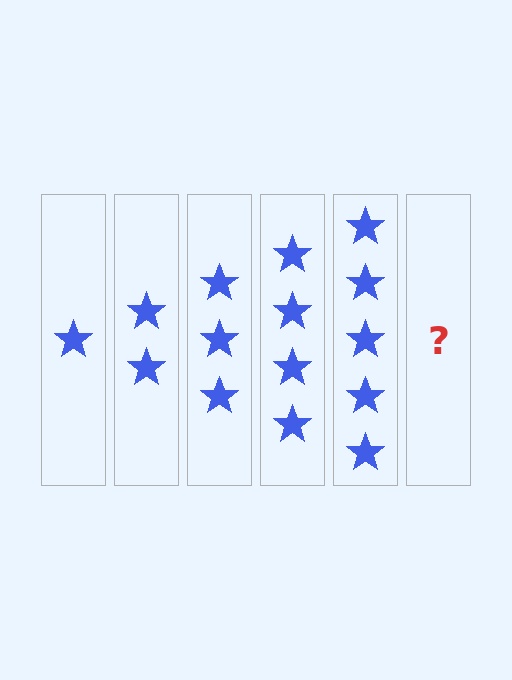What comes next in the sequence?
The next element should be 6 stars.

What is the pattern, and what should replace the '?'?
The pattern is that each step adds one more star. The '?' should be 6 stars.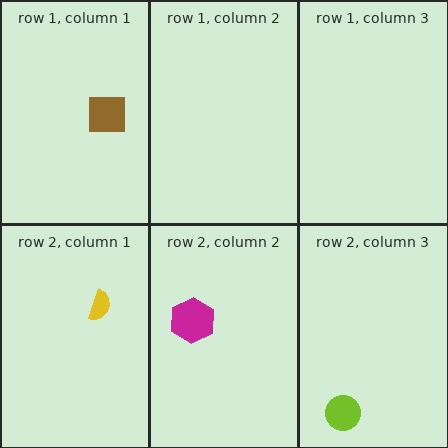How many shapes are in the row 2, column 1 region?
1.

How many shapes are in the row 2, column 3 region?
1.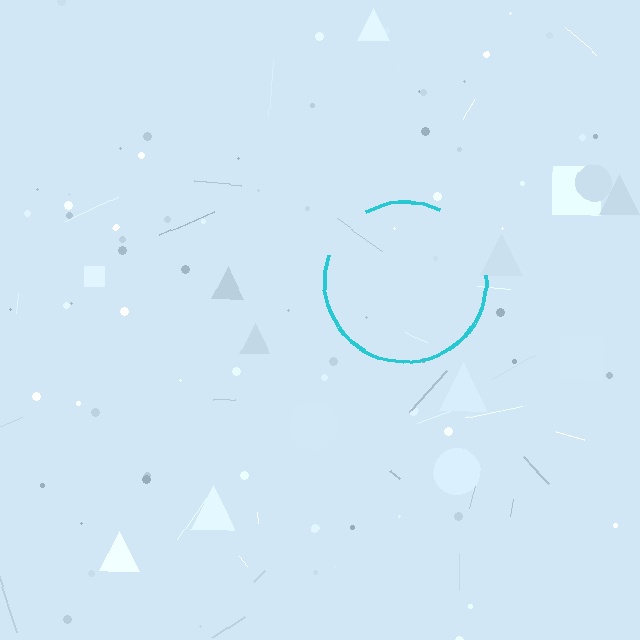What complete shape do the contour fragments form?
The contour fragments form a circle.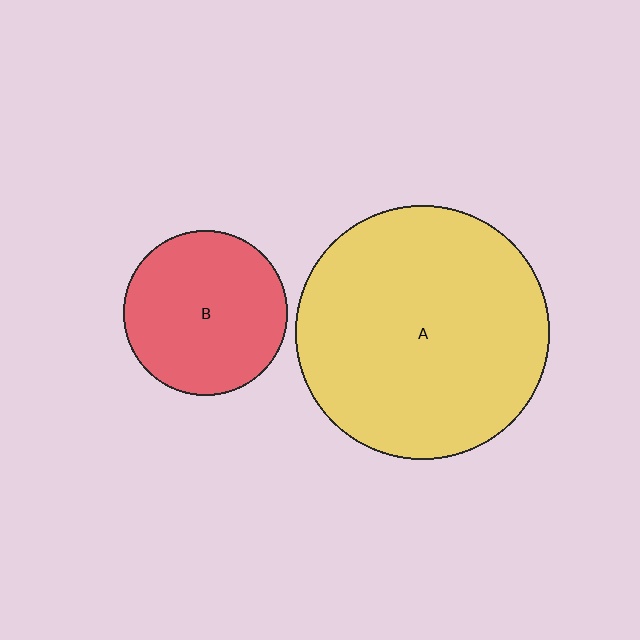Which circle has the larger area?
Circle A (yellow).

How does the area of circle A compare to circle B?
Approximately 2.4 times.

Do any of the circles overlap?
No, none of the circles overlap.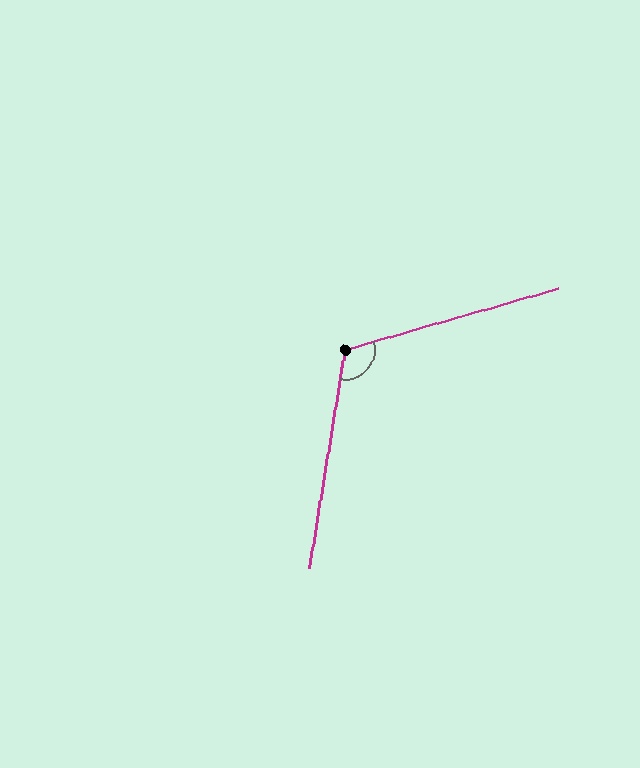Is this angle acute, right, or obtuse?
It is obtuse.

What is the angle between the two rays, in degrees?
Approximately 115 degrees.